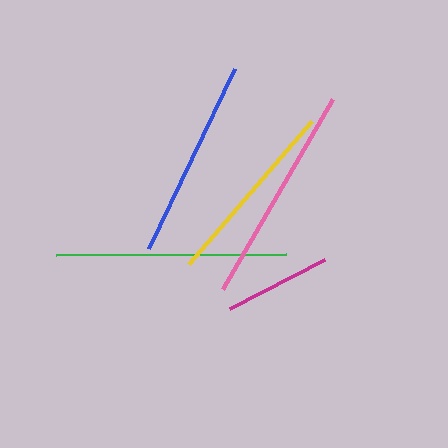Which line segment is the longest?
The green line is the longest at approximately 231 pixels.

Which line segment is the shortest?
The magenta line is the shortest at approximately 107 pixels.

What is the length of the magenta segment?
The magenta segment is approximately 107 pixels long.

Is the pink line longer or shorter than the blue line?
The pink line is longer than the blue line.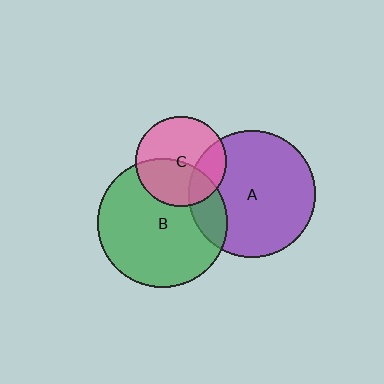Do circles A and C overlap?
Yes.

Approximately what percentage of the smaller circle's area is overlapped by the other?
Approximately 25%.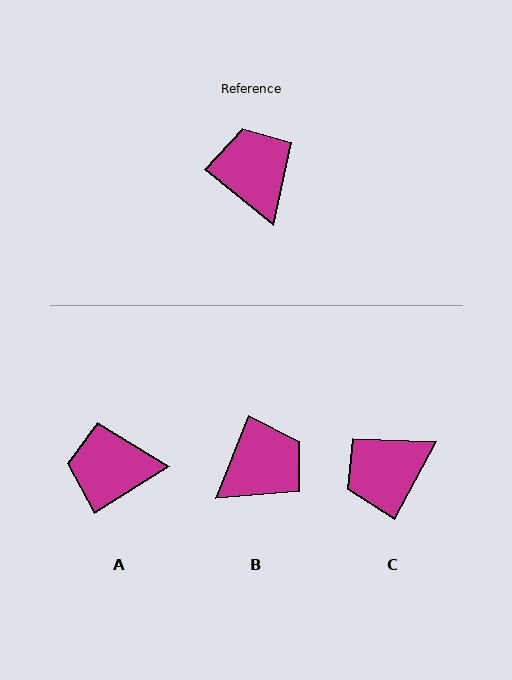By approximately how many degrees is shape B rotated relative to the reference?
Approximately 74 degrees clockwise.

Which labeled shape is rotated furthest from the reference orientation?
C, about 100 degrees away.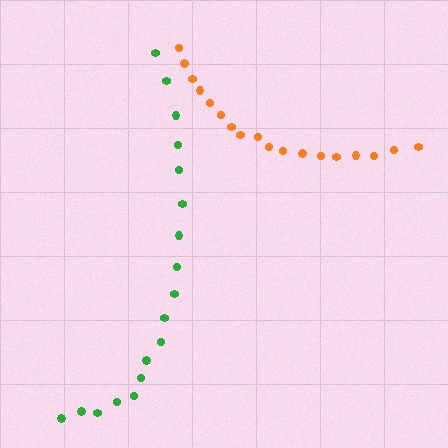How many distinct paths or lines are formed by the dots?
There are 2 distinct paths.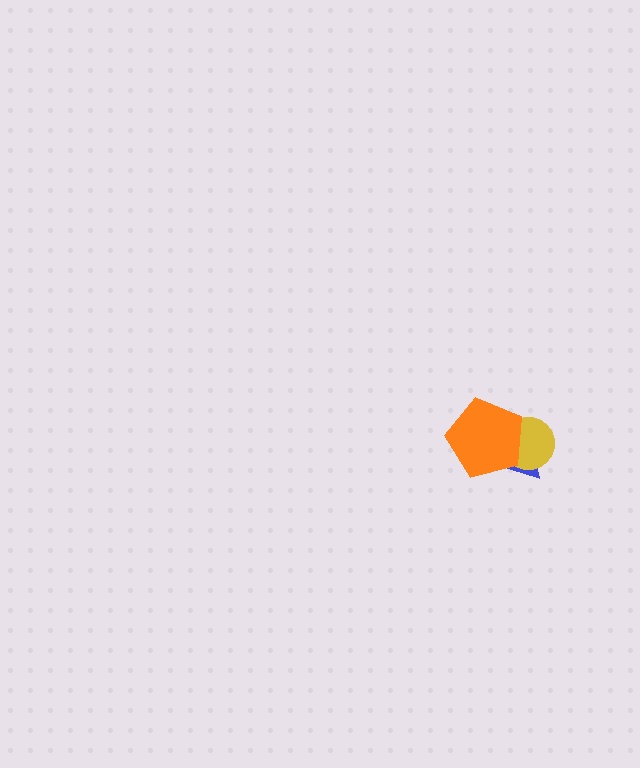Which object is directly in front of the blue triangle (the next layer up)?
The yellow circle is directly in front of the blue triangle.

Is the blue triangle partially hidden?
Yes, it is partially covered by another shape.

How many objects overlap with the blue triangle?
2 objects overlap with the blue triangle.